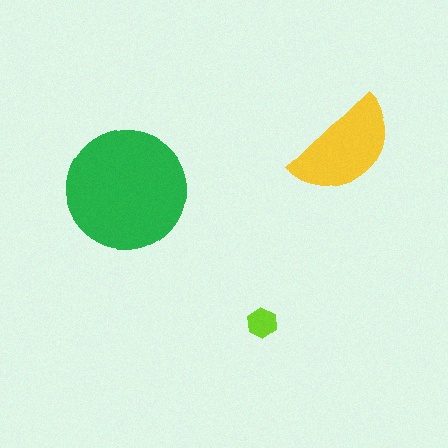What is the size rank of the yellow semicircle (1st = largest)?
2nd.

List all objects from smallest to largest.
The lime hexagon, the yellow semicircle, the green circle.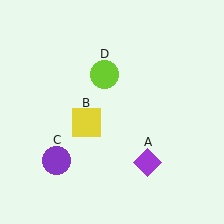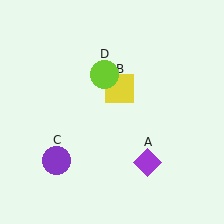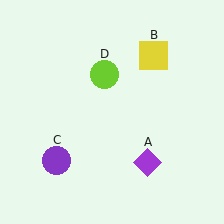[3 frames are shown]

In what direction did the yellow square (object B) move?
The yellow square (object B) moved up and to the right.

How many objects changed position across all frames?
1 object changed position: yellow square (object B).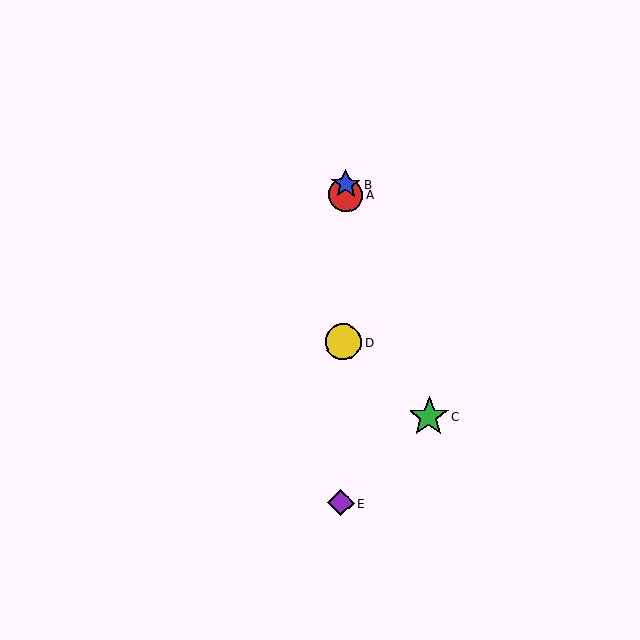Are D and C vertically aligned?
No, D is at x≈343 and C is at x≈429.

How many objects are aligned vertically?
4 objects (A, B, D, E) are aligned vertically.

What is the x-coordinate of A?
Object A is at x≈346.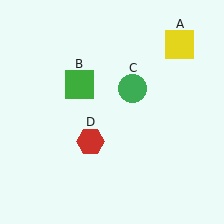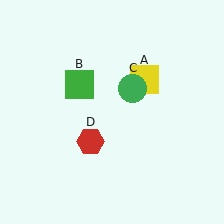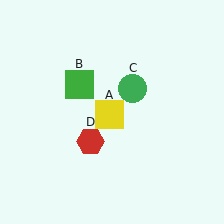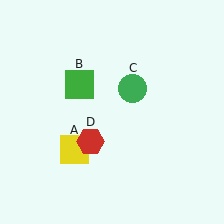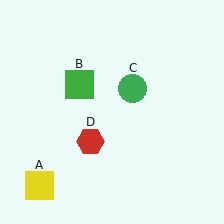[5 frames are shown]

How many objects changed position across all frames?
1 object changed position: yellow square (object A).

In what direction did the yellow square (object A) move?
The yellow square (object A) moved down and to the left.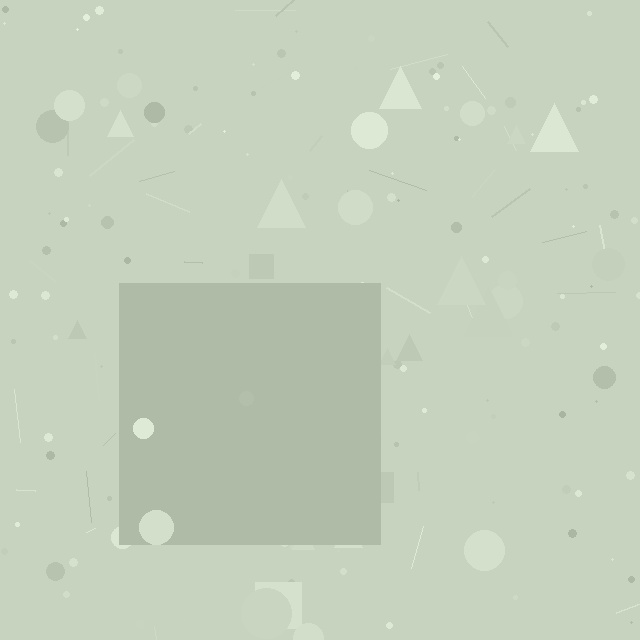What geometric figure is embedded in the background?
A square is embedded in the background.